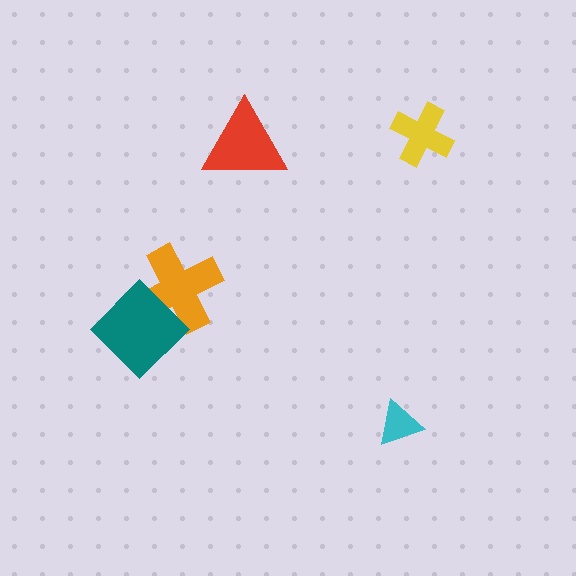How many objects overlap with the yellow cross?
0 objects overlap with the yellow cross.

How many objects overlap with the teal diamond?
1 object overlaps with the teal diamond.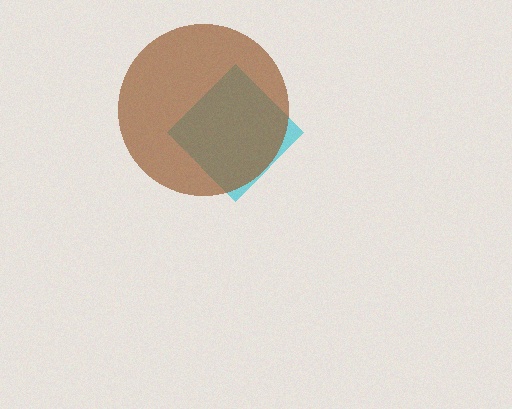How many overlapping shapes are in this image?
There are 2 overlapping shapes in the image.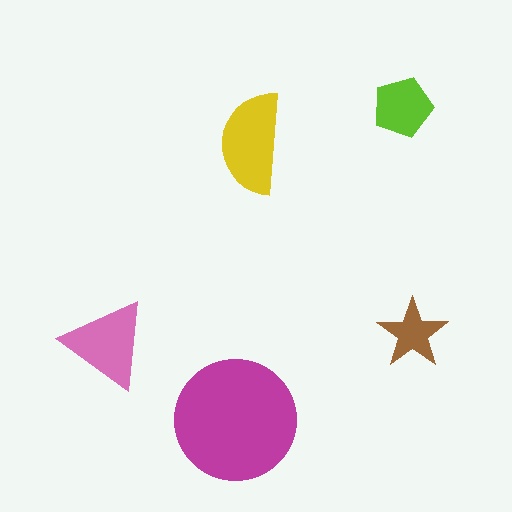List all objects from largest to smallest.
The magenta circle, the yellow semicircle, the pink triangle, the lime pentagon, the brown star.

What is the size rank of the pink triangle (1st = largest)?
3rd.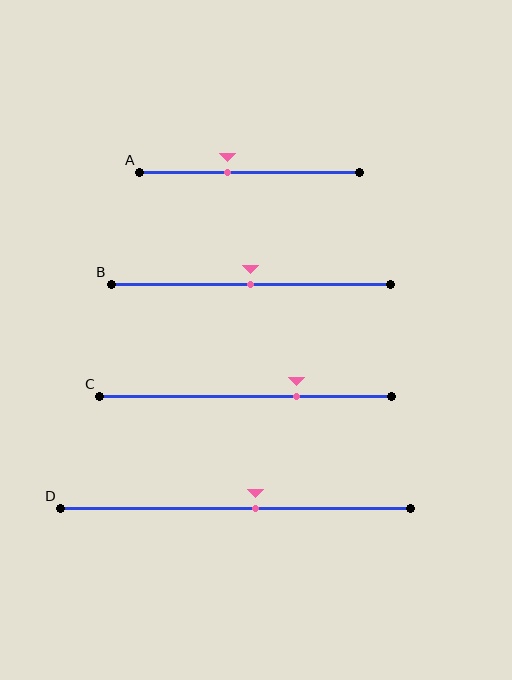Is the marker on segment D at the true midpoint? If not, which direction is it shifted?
No, the marker on segment D is shifted to the right by about 6% of the segment length.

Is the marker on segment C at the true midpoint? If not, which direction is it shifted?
No, the marker on segment C is shifted to the right by about 17% of the segment length.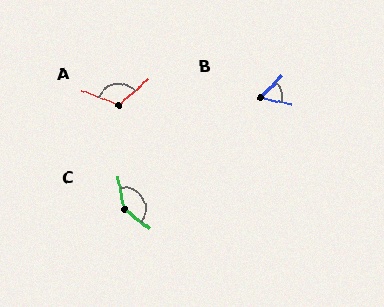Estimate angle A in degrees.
Approximately 117 degrees.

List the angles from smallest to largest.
B (57°), A (117°), C (138°).